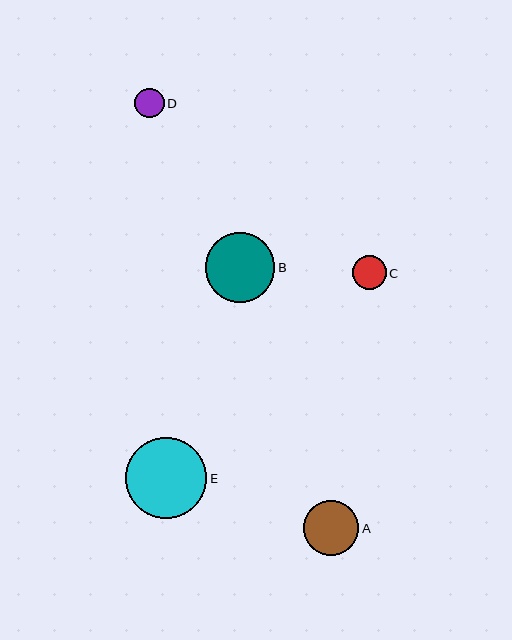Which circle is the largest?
Circle E is the largest with a size of approximately 81 pixels.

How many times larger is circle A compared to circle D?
Circle A is approximately 1.9 times the size of circle D.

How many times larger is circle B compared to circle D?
Circle B is approximately 2.4 times the size of circle D.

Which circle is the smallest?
Circle D is the smallest with a size of approximately 29 pixels.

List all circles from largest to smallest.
From largest to smallest: E, B, A, C, D.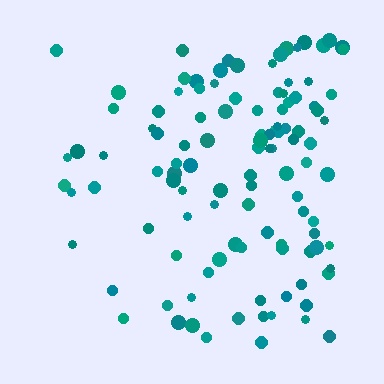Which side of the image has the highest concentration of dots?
The right.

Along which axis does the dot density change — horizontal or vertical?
Horizontal.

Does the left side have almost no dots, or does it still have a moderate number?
Still a moderate number, just noticeably fewer than the right.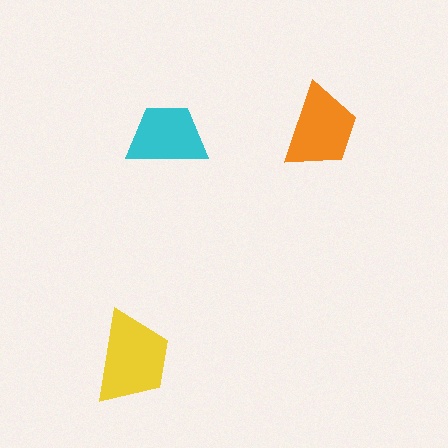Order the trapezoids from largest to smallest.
the yellow one, the orange one, the cyan one.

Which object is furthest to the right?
The orange trapezoid is rightmost.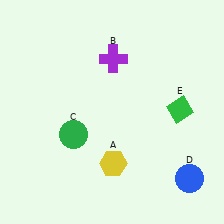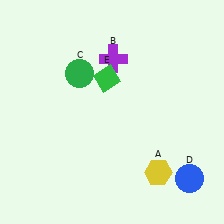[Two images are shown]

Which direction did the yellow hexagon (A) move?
The yellow hexagon (A) moved right.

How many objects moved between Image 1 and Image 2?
3 objects moved between the two images.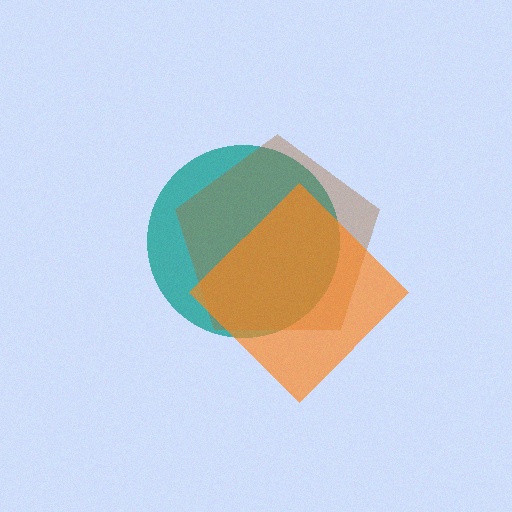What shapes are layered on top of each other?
The layered shapes are: a teal circle, a brown pentagon, an orange diamond.